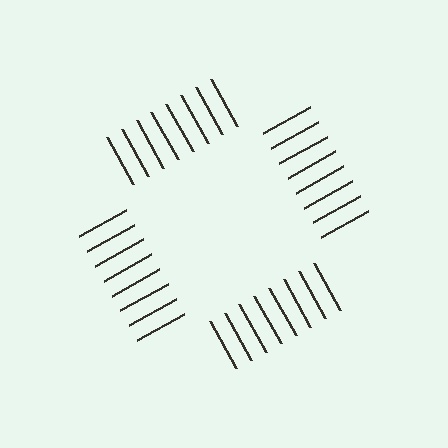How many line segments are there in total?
32 — 8 along each of the 4 edges.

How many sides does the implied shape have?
4 sides — the line-ends trace a square.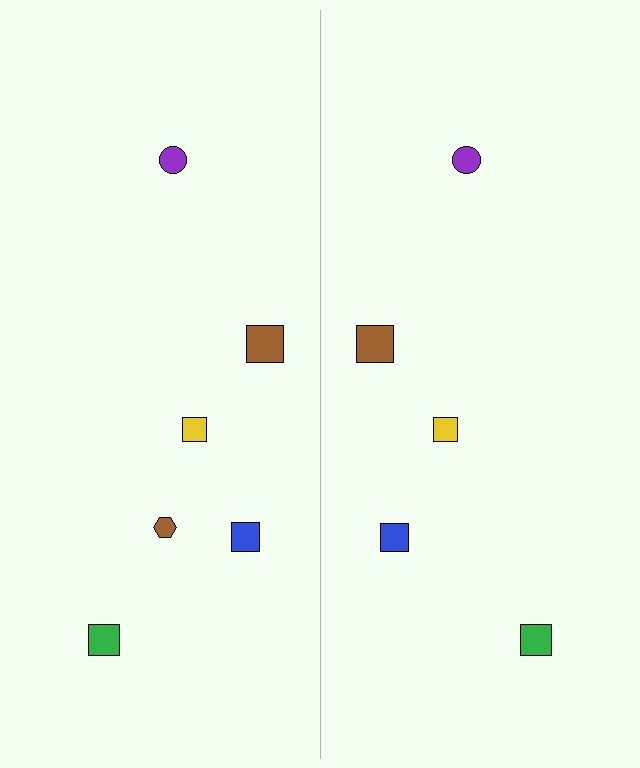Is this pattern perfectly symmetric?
No, the pattern is not perfectly symmetric. A brown hexagon is missing from the right side.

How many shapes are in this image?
There are 11 shapes in this image.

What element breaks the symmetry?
A brown hexagon is missing from the right side.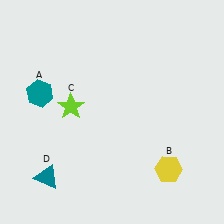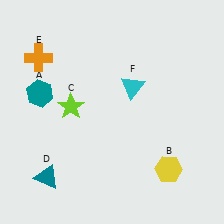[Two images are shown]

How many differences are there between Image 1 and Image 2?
There are 2 differences between the two images.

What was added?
An orange cross (E), a cyan triangle (F) were added in Image 2.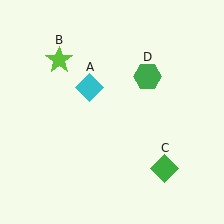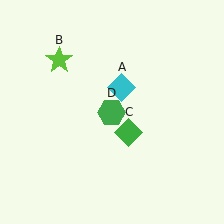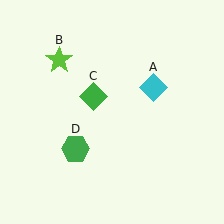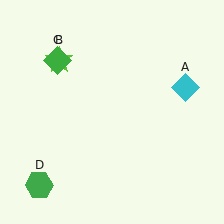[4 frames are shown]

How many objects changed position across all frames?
3 objects changed position: cyan diamond (object A), green diamond (object C), green hexagon (object D).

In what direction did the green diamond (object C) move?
The green diamond (object C) moved up and to the left.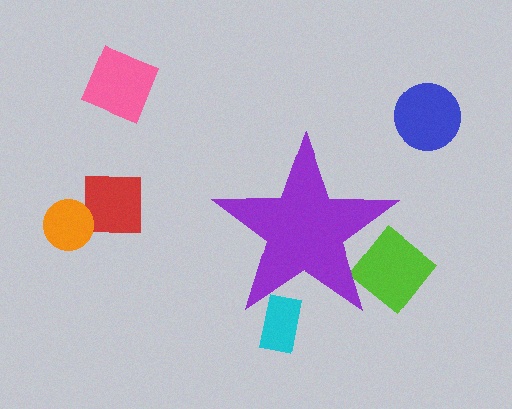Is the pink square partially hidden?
No, the pink square is fully visible.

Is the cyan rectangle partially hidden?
Yes, the cyan rectangle is partially hidden behind the purple star.